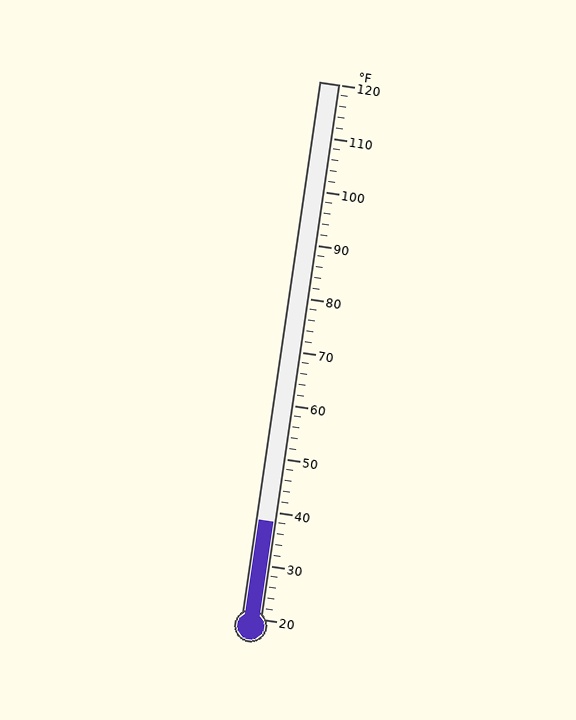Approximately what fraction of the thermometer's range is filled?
The thermometer is filled to approximately 20% of its range.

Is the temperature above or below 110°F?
The temperature is below 110°F.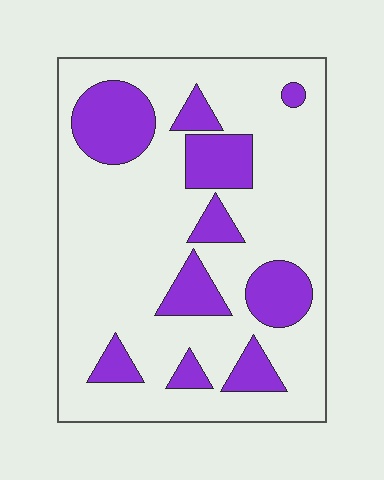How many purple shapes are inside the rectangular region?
10.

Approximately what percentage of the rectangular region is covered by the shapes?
Approximately 25%.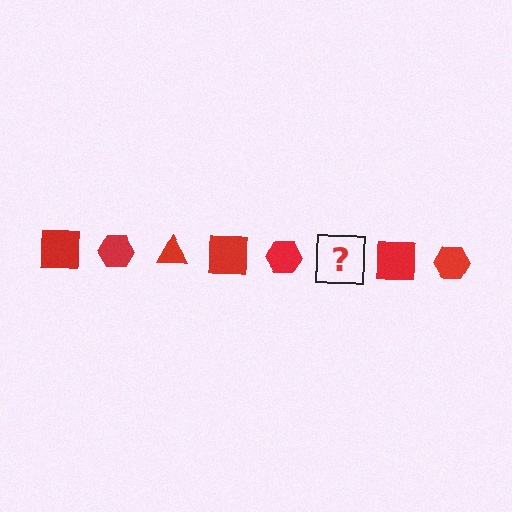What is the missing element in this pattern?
The missing element is a red triangle.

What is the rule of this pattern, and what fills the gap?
The rule is that the pattern cycles through square, hexagon, triangle shapes in red. The gap should be filled with a red triangle.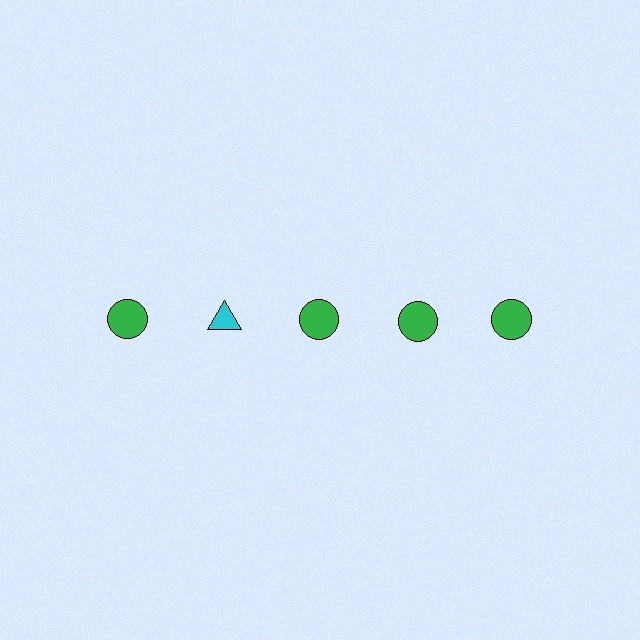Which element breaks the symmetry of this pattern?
The cyan triangle in the top row, second from left column breaks the symmetry. All other shapes are green circles.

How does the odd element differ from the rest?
It differs in both color (cyan instead of green) and shape (triangle instead of circle).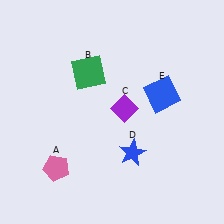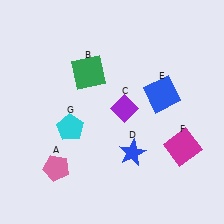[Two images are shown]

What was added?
A magenta square (F), a cyan pentagon (G) were added in Image 2.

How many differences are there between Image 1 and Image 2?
There are 2 differences between the two images.